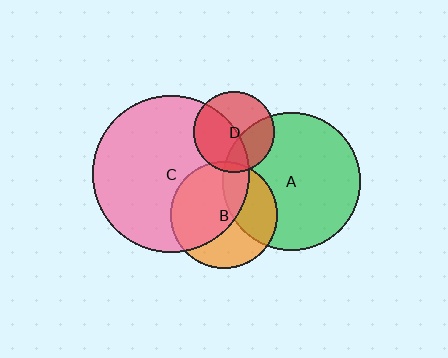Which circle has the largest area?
Circle C (pink).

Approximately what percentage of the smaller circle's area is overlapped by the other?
Approximately 55%.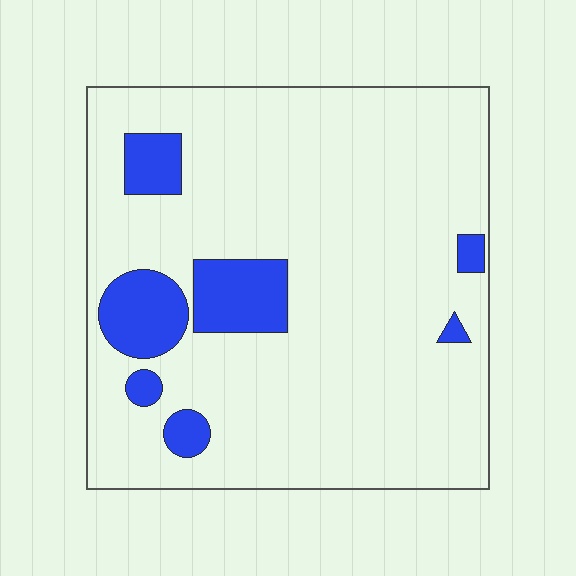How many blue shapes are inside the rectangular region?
7.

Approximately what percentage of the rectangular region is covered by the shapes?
Approximately 15%.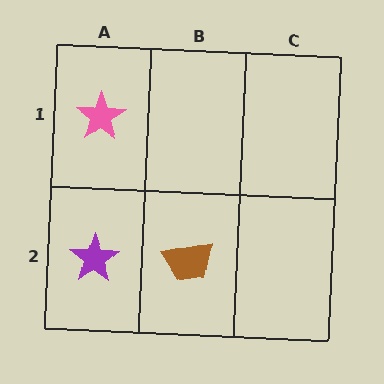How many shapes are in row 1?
1 shape.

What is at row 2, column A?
A purple star.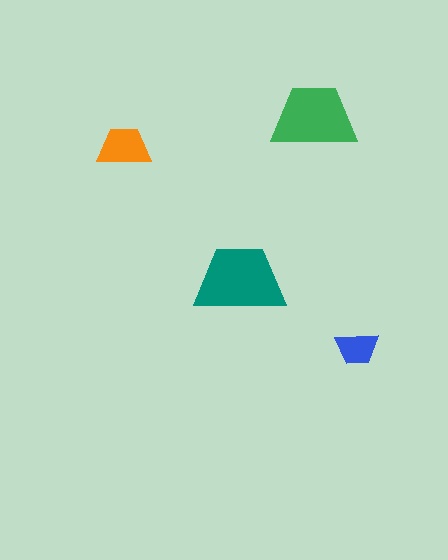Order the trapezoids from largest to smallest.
the teal one, the green one, the orange one, the blue one.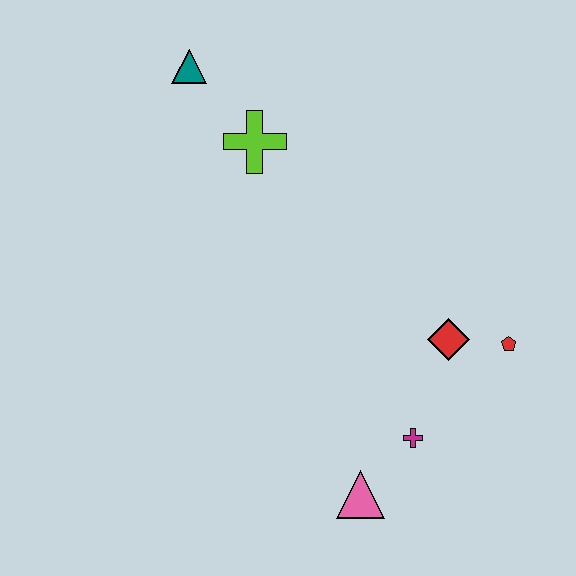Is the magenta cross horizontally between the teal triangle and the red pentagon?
Yes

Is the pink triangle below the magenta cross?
Yes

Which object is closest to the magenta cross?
The pink triangle is closest to the magenta cross.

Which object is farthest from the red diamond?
The teal triangle is farthest from the red diamond.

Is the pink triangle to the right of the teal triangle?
Yes